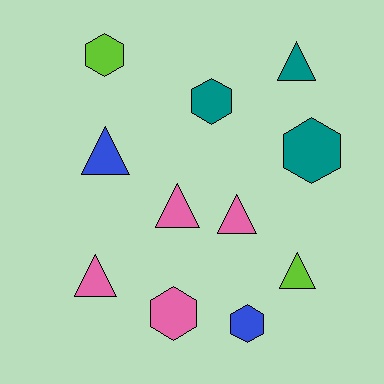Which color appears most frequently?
Pink, with 4 objects.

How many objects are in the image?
There are 11 objects.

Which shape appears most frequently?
Triangle, with 6 objects.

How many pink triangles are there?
There are 3 pink triangles.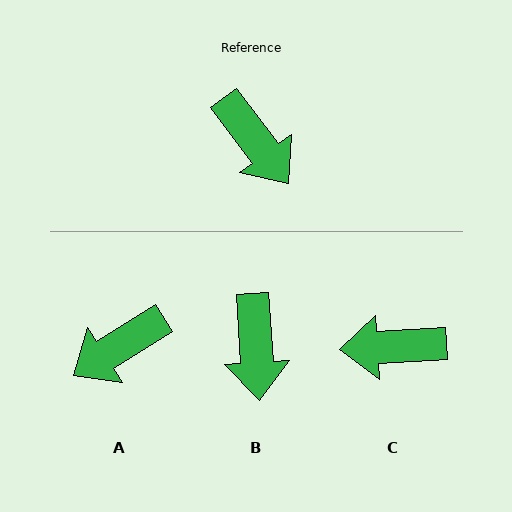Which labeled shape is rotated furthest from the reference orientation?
C, about 124 degrees away.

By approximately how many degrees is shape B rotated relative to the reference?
Approximately 33 degrees clockwise.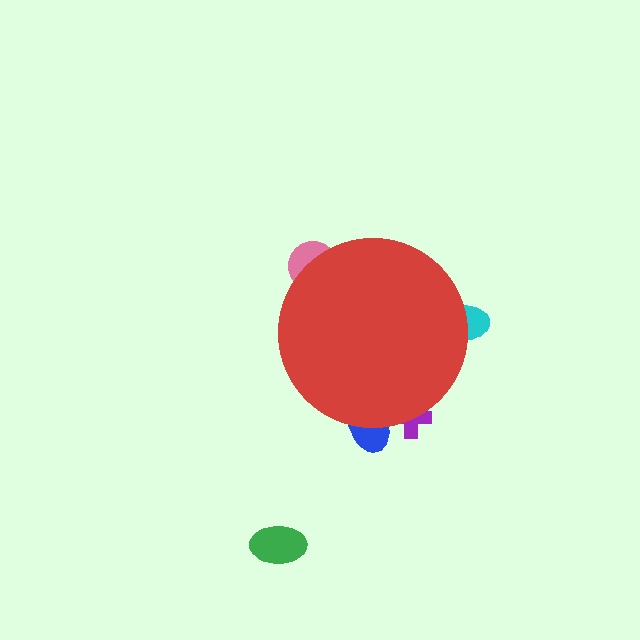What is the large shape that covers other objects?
A red circle.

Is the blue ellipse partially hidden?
Yes, the blue ellipse is partially hidden behind the red circle.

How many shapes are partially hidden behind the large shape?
4 shapes are partially hidden.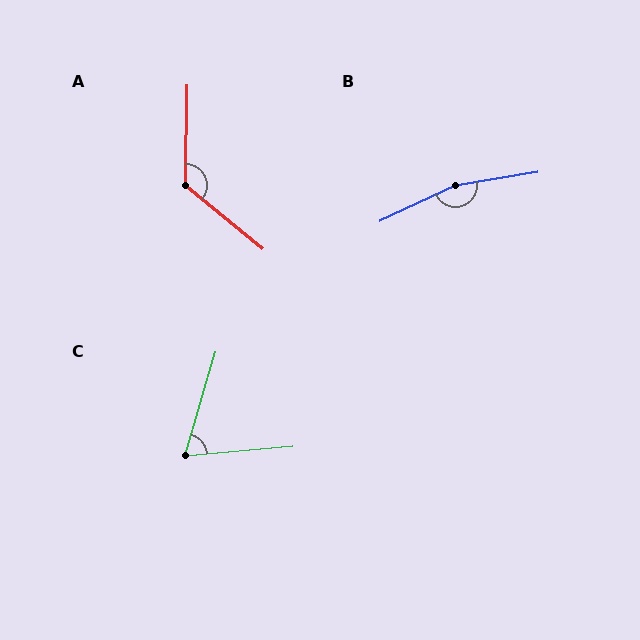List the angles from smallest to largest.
C (68°), A (129°), B (164°).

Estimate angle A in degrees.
Approximately 129 degrees.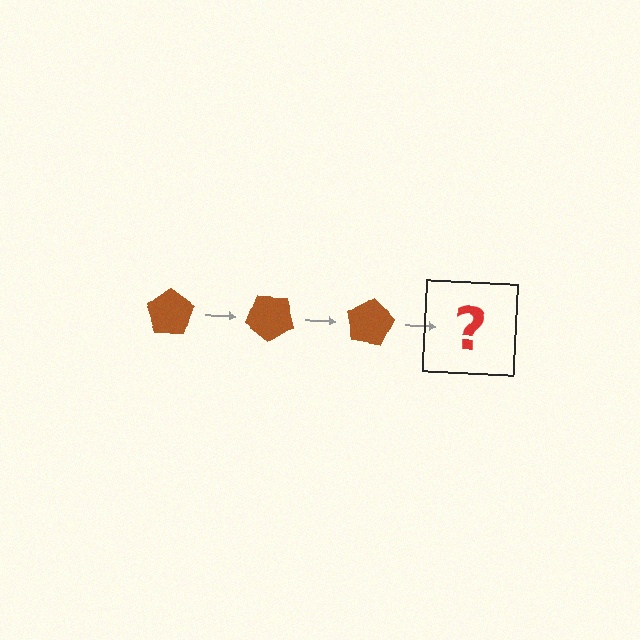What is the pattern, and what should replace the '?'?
The pattern is that the pentagon rotates 40 degrees each step. The '?' should be a brown pentagon rotated 120 degrees.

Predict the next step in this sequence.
The next step is a brown pentagon rotated 120 degrees.